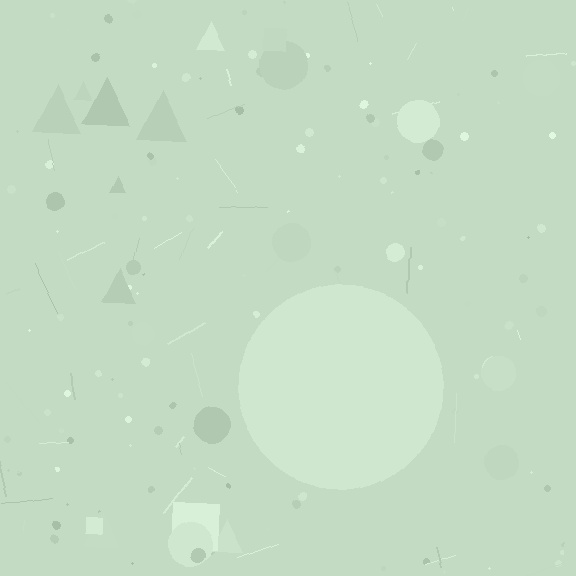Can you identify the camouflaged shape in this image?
The camouflaged shape is a circle.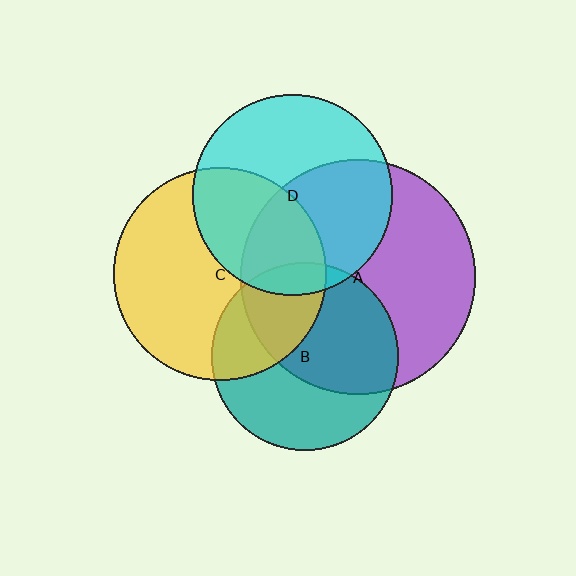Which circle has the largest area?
Circle A (purple).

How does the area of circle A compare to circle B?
Approximately 1.6 times.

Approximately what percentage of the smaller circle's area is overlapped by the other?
Approximately 10%.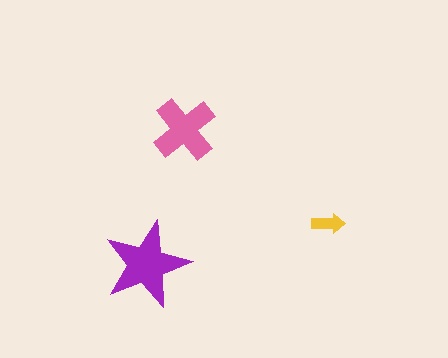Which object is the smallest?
The yellow arrow.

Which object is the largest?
The purple star.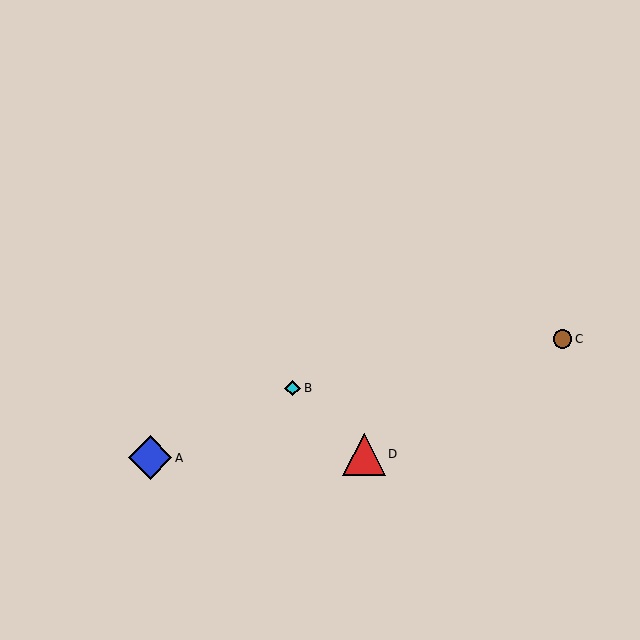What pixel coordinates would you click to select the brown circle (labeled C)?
Click at (562, 339) to select the brown circle C.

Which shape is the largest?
The blue diamond (labeled A) is the largest.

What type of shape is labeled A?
Shape A is a blue diamond.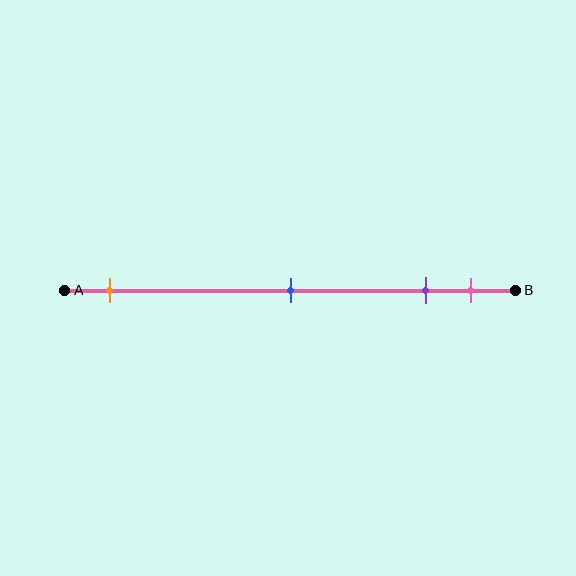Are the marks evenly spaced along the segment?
No, the marks are not evenly spaced.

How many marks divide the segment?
There are 4 marks dividing the segment.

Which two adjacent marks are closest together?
The purple and pink marks are the closest adjacent pair.